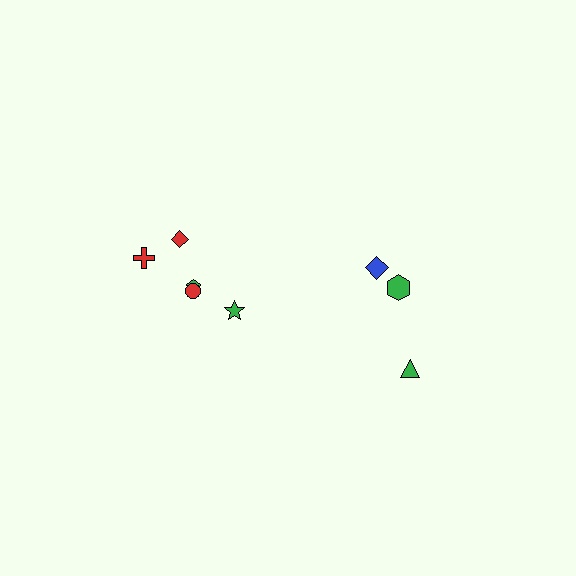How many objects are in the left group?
There are 5 objects.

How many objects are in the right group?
There are 3 objects.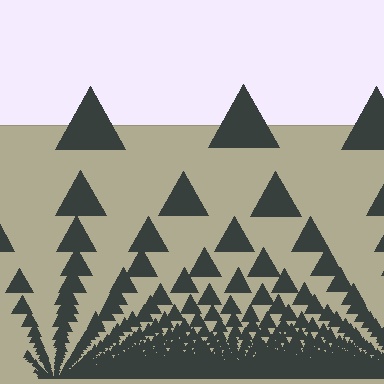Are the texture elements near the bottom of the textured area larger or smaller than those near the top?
Smaller. The gradient is inverted — elements near the bottom are smaller and denser.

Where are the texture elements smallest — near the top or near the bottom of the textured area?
Near the bottom.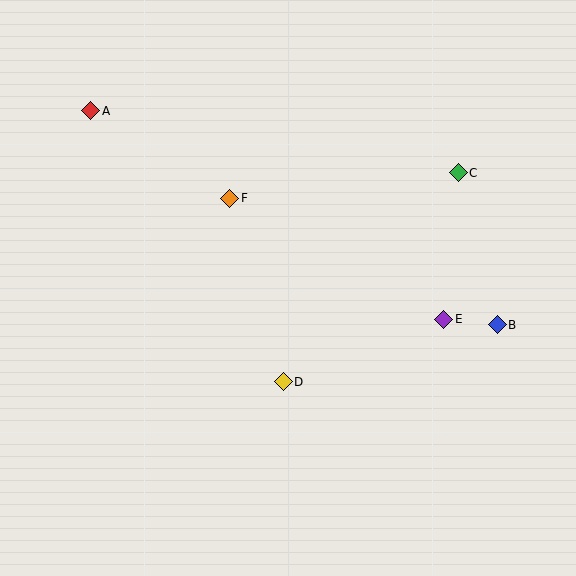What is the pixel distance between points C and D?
The distance between C and D is 272 pixels.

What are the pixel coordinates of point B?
Point B is at (497, 325).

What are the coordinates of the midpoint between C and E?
The midpoint between C and E is at (451, 246).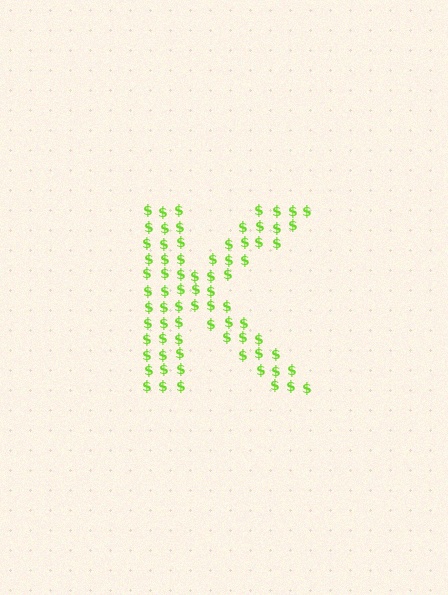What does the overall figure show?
The overall figure shows the letter K.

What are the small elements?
The small elements are dollar signs.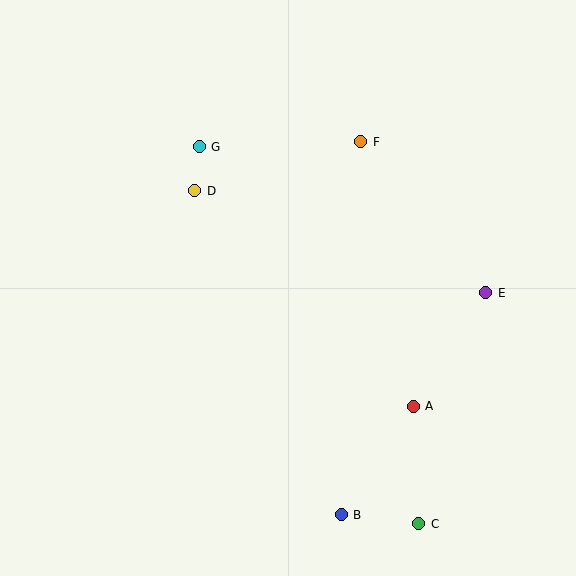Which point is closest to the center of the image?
Point D at (195, 191) is closest to the center.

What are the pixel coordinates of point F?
Point F is at (361, 142).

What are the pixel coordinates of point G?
Point G is at (199, 147).